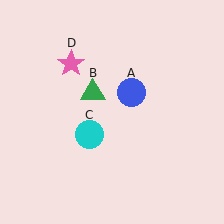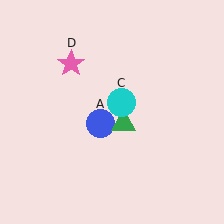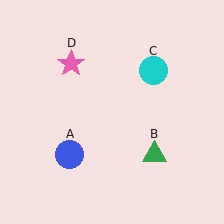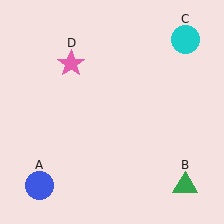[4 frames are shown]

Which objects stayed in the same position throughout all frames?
Pink star (object D) remained stationary.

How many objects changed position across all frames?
3 objects changed position: blue circle (object A), green triangle (object B), cyan circle (object C).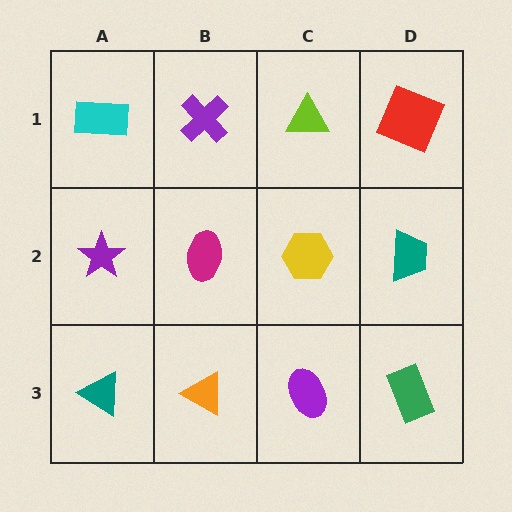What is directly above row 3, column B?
A magenta ellipse.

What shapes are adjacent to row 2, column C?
A lime triangle (row 1, column C), a purple ellipse (row 3, column C), a magenta ellipse (row 2, column B), a teal trapezoid (row 2, column D).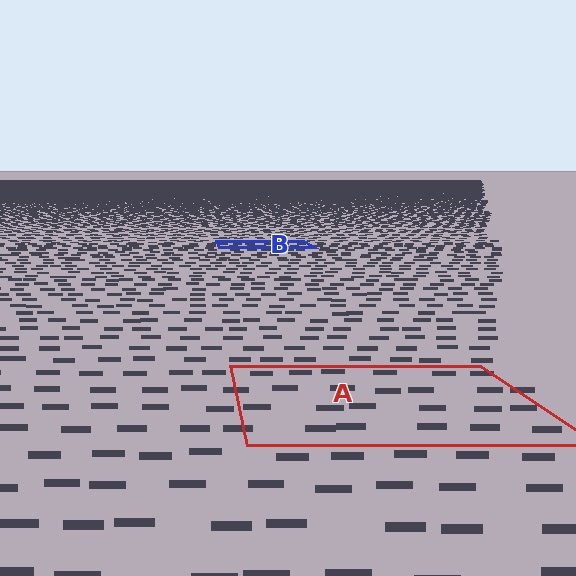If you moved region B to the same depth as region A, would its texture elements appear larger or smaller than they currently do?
They would appear larger. At a closer depth, the same texture elements are projected at a bigger on-screen size.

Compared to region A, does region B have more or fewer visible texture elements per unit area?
Region B has more texture elements per unit area — they are packed more densely because it is farther away.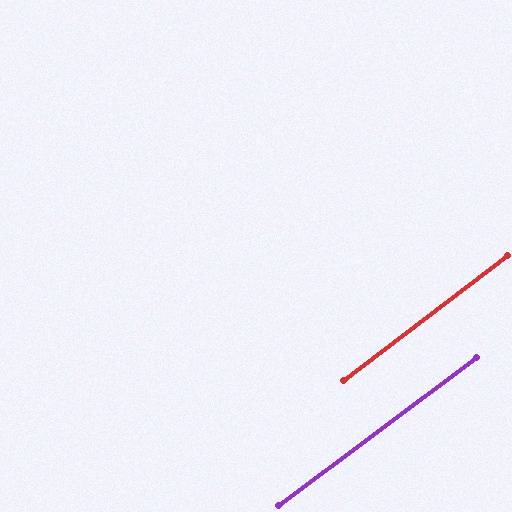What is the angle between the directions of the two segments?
Approximately 1 degree.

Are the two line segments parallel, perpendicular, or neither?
Parallel — their directions differ by only 0.5°.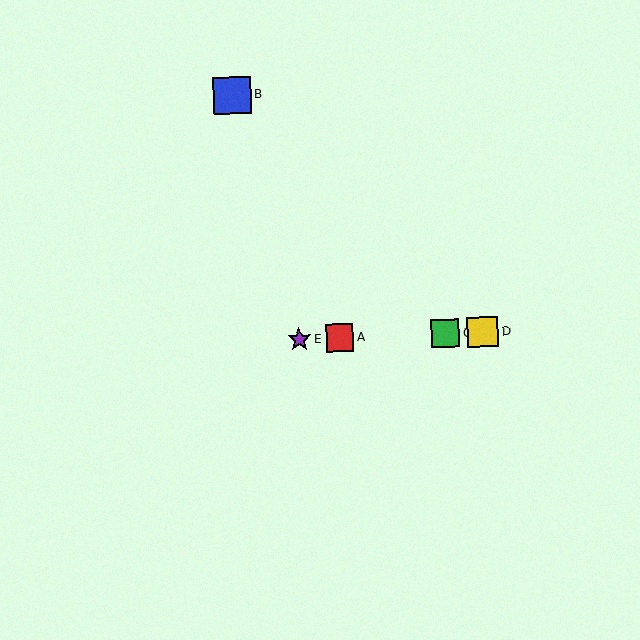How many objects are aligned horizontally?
4 objects (A, C, D, E) are aligned horizontally.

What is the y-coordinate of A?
Object A is at y≈338.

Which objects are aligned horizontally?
Objects A, C, D, E are aligned horizontally.